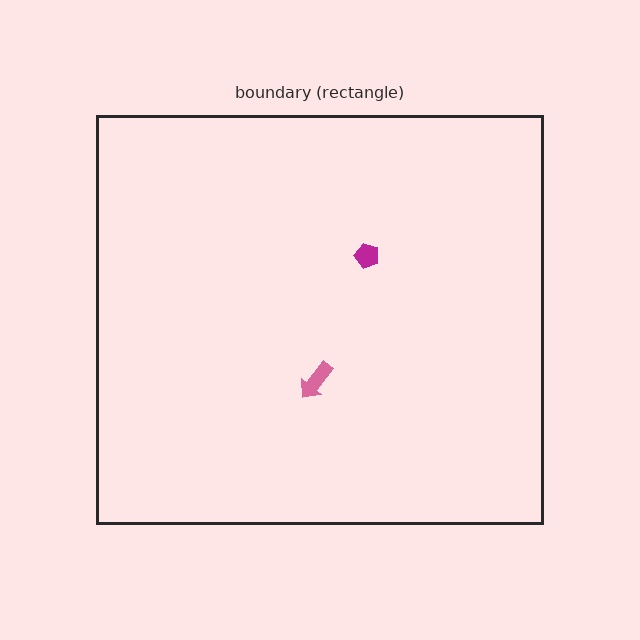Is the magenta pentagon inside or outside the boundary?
Inside.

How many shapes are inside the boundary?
2 inside, 0 outside.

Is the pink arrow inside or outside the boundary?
Inside.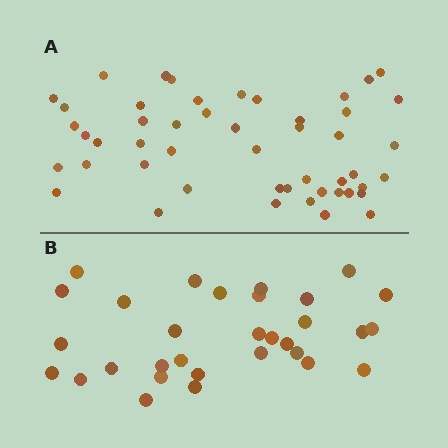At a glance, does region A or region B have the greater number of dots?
Region A (the top region) has more dots.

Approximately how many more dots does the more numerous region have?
Region A has approximately 20 more dots than region B.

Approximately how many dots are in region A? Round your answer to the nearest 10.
About 50 dots. (The exact count is 49, which rounds to 50.)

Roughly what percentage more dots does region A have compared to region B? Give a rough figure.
About 60% more.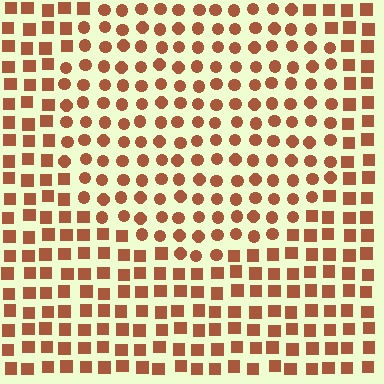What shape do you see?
I see a circle.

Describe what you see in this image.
The image is filled with small brown elements arranged in a uniform grid. A circle-shaped region contains circles, while the surrounding area contains squares. The boundary is defined purely by the change in element shape.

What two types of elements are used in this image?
The image uses circles inside the circle region and squares outside it.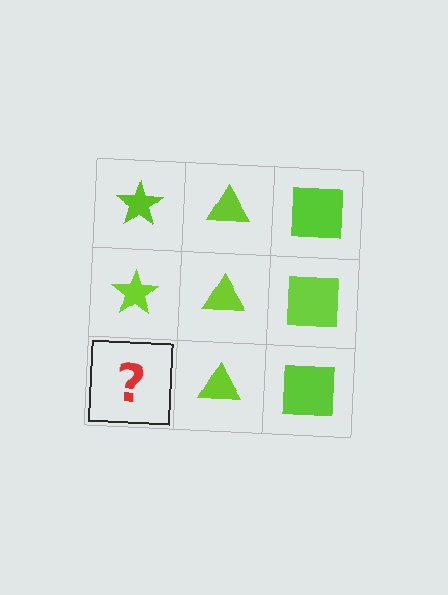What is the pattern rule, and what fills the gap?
The rule is that each column has a consistent shape. The gap should be filled with a lime star.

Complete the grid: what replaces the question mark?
The question mark should be replaced with a lime star.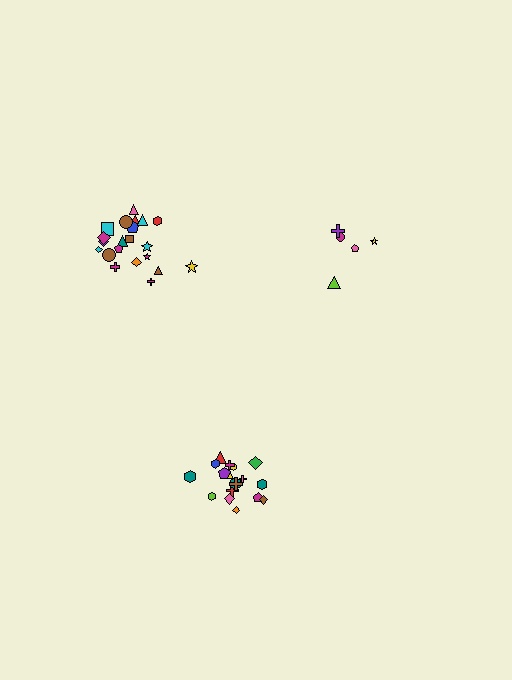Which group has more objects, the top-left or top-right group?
The top-left group.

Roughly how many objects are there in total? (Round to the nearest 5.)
Roughly 45 objects in total.